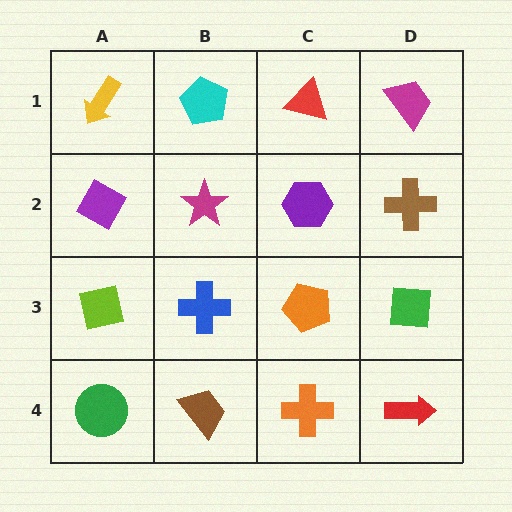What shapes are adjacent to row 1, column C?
A purple hexagon (row 2, column C), a cyan pentagon (row 1, column B), a magenta trapezoid (row 1, column D).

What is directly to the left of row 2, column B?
A purple diamond.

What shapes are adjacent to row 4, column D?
A green square (row 3, column D), an orange cross (row 4, column C).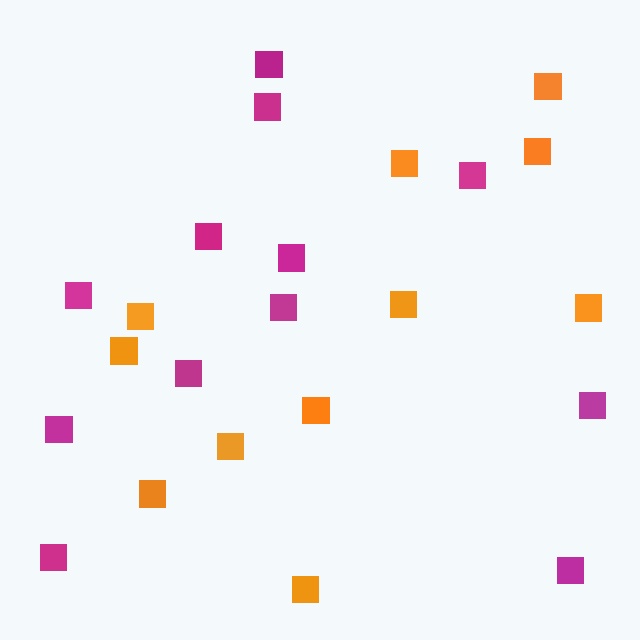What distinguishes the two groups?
There are 2 groups: one group of orange squares (11) and one group of magenta squares (12).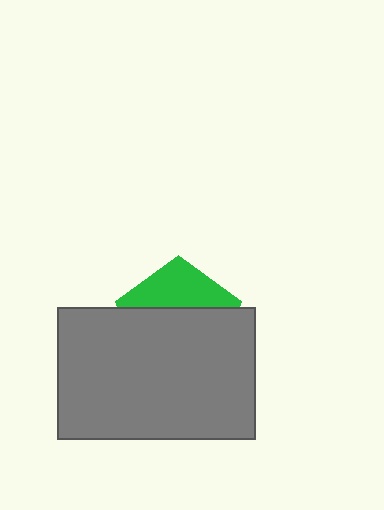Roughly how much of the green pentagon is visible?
A small part of it is visible (roughly 35%).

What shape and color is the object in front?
The object in front is a gray rectangle.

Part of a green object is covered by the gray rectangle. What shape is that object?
It is a pentagon.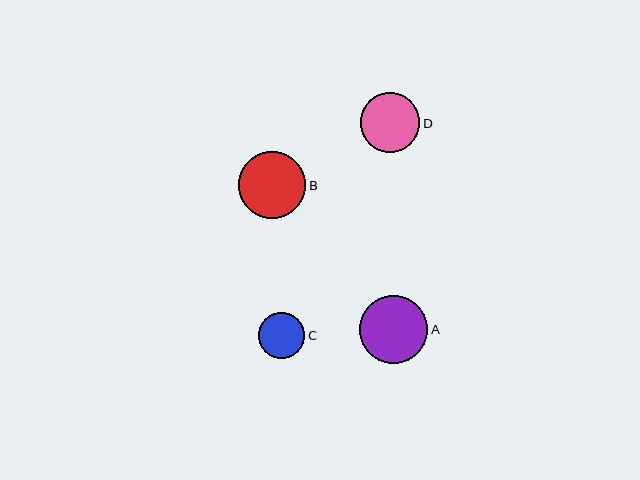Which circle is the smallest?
Circle C is the smallest with a size of approximately 46 pixels.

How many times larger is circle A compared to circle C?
Circle A is approximately 1.5 times the size of circle C.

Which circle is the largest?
Circle A is the largest with a size of approximately 69 pixels.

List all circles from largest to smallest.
From largest to smallest: A, B, D, C.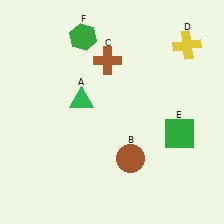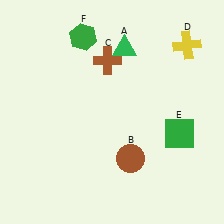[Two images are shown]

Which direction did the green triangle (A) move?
The green triangle (A) moved up.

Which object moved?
The green triangle (A) moved up.